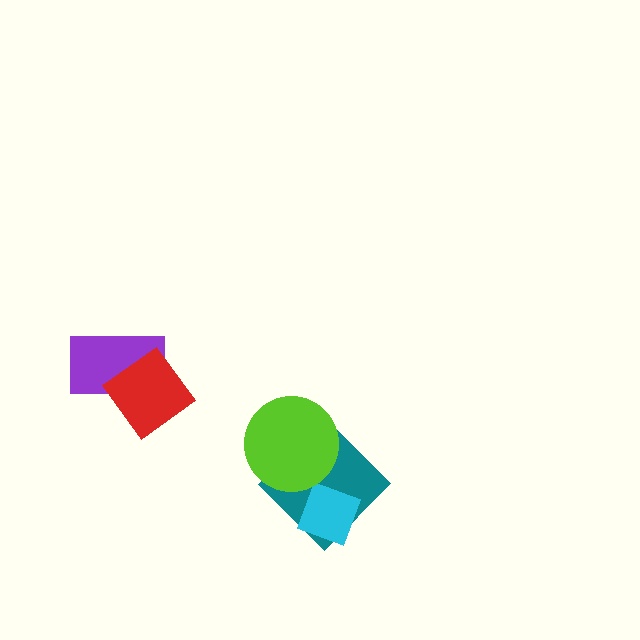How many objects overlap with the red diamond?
1 object overlaps with the red diamond.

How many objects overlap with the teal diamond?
2 objects overlap with the teal diamond.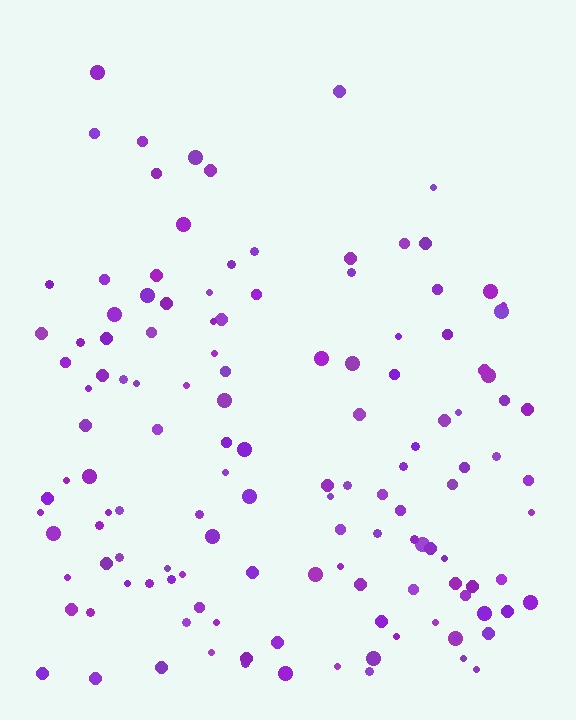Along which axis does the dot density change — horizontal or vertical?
Vertical.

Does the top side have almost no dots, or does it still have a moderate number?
Still a moderate number, just noticeably fewer than the bottom.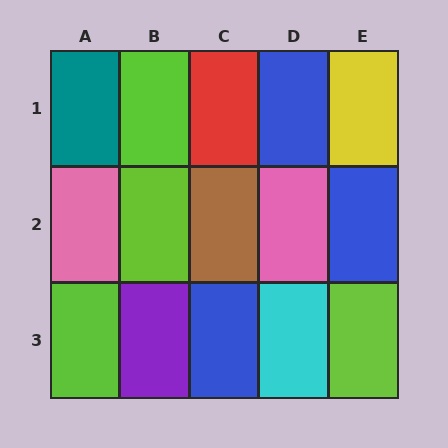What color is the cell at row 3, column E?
Lime.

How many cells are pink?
2 cells are pink.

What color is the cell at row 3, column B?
Purple.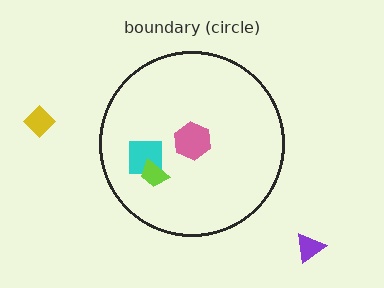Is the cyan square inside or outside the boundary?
Inside.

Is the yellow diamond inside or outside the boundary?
Outside.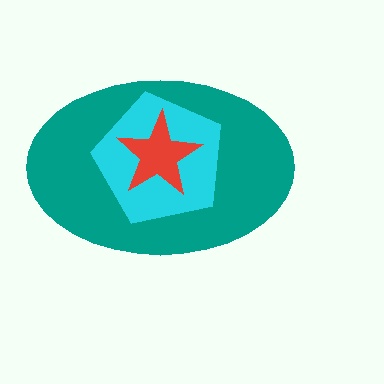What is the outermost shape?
The teal ellipse.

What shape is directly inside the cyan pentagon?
The red star.